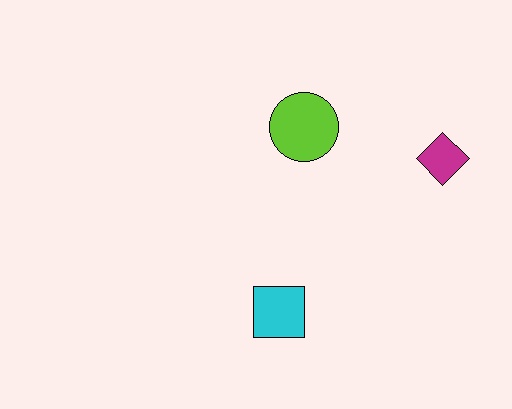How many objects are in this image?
There are 3 objects.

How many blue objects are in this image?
There are no blue objects.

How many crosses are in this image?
There are no crosses.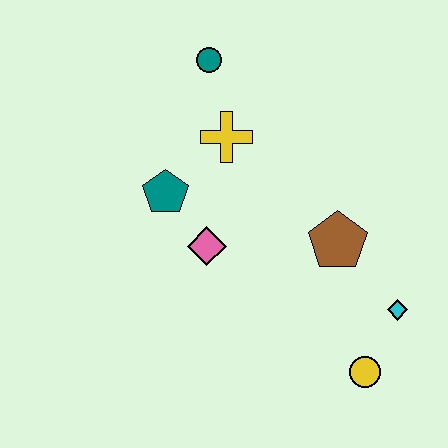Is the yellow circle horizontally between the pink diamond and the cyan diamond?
Yes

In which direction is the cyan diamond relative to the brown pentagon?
The cyan diamond is below the brown pentagon.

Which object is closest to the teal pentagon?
The pink diamond is closest to the teal pentagon.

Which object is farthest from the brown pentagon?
The teal circle is farthest from the brown pentagon.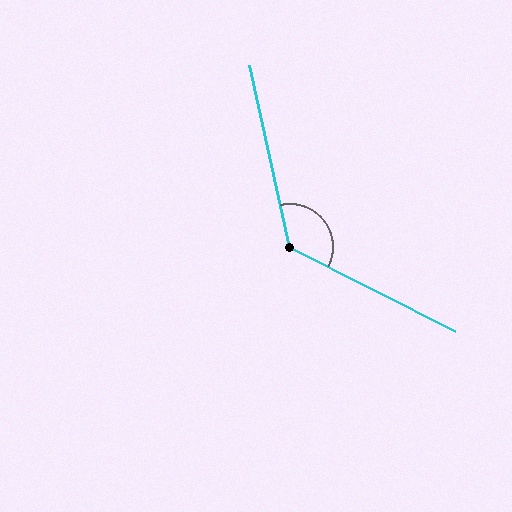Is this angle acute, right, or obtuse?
It is obtuse.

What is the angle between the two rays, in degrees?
Approximately 130 degrees.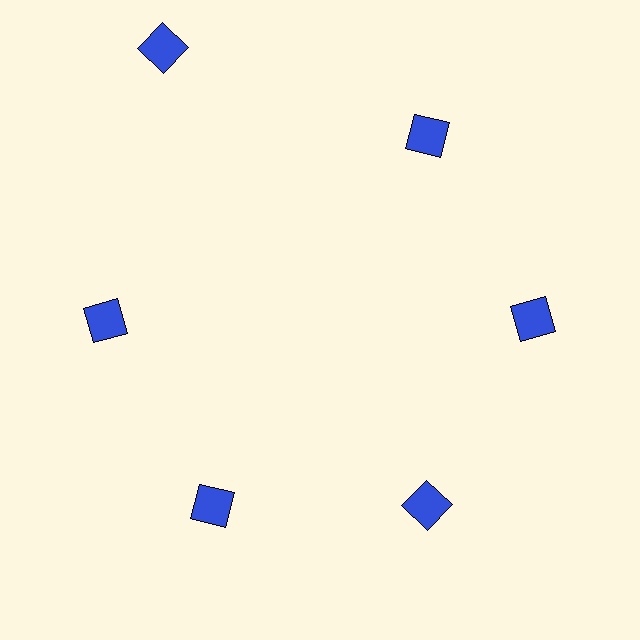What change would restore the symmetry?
The symmetry would be restored by moving it inward, back onto the ring so that all 6 squares sit at equal angles and equal distance from the center.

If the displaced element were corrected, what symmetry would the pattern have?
It would have 6-fold rotational symmetry — the pattern would map onto itself every 60 degrees.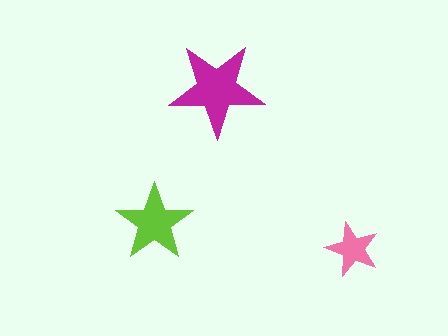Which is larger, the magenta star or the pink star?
The magenta one.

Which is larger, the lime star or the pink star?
The lime one.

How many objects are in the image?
There are 3 objects in the image.